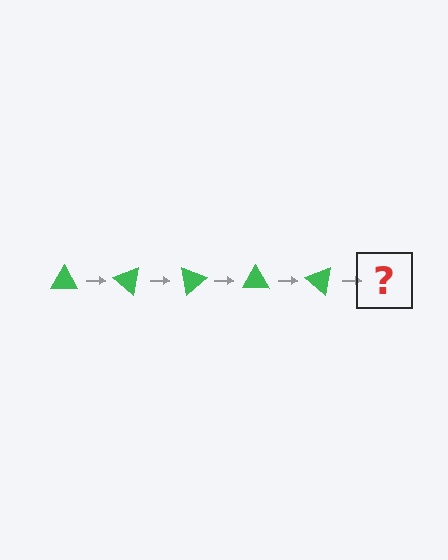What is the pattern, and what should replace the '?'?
The pattern is that the triangle rotates 40 degrees each step. The '?' should be a green triangle rotated 200 degrees.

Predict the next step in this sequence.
The next step is a green triangle rotated 200 degrees.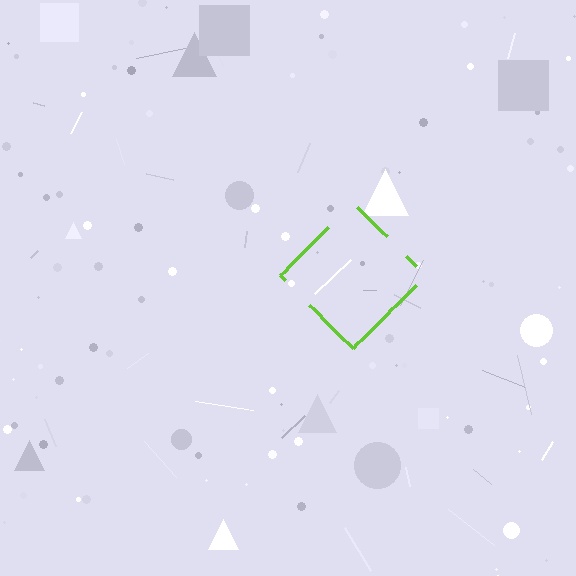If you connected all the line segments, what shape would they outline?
They would outline a diamond.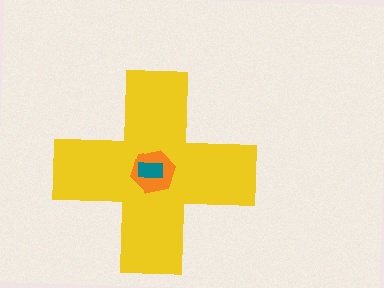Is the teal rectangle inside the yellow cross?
Yes.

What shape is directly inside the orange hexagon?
The teal rectangle.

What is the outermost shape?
The yellow cross.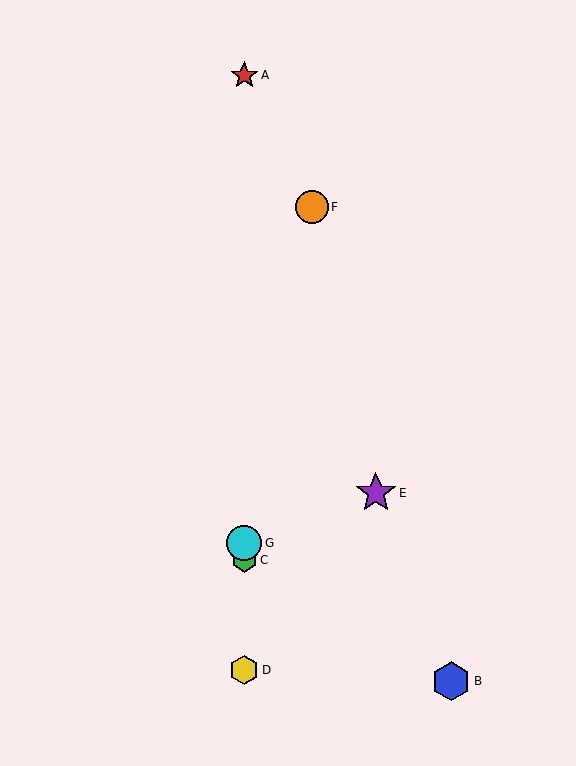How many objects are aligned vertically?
4 objects (A, C, D, G) are aligned vertically.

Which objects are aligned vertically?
Objects A, C, D, G are aligned vertically.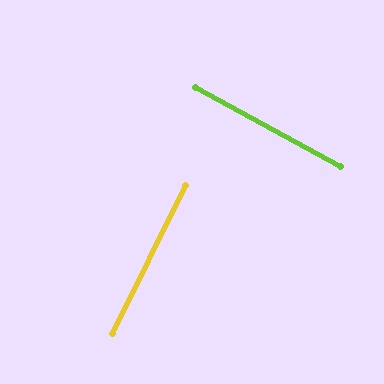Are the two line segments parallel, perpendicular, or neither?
Perpendicular — they meet at approximately 88°.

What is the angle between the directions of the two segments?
Approximately 88 degrees.